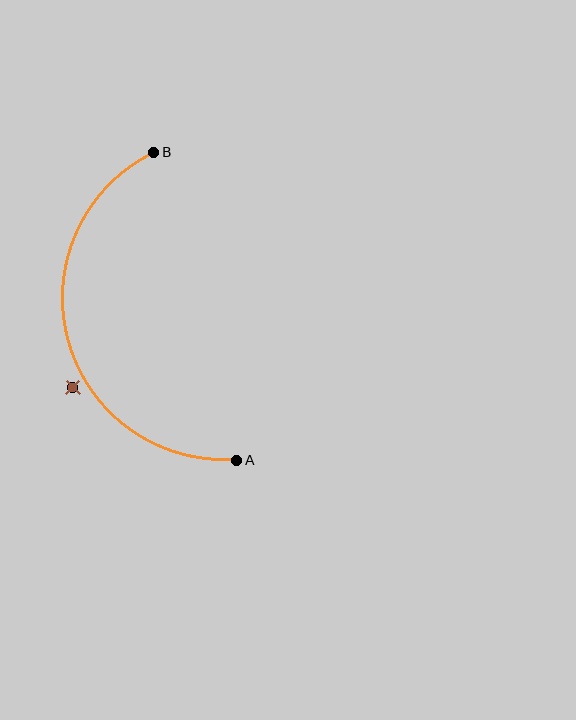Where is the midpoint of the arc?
The arc midpoint is the point on the curve farthest from the straight line joining A and B. It sits to the left of that line.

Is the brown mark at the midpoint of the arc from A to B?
No — the brown mark does not lie on the arc at all. It sits slightly outside the curve.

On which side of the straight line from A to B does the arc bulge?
The arc bulges to the left of the straight line connecting A and B.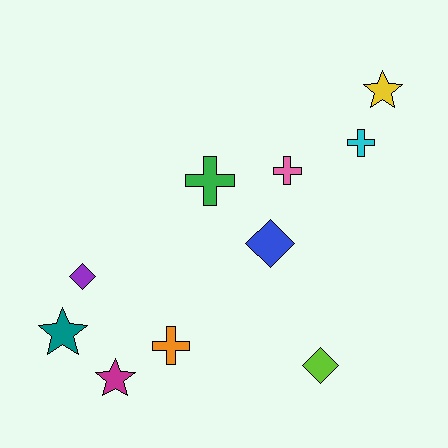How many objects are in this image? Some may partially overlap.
There are 10 objects.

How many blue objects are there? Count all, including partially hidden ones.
There is 1 blue object.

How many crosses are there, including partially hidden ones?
There are 4 crosses.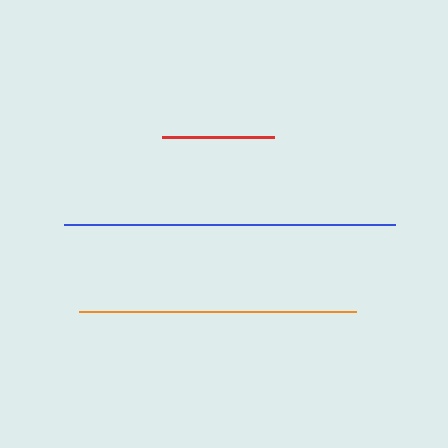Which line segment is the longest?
The blue line is the longest at approximately 331 pixels.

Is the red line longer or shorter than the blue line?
The blue line is longer than the red line.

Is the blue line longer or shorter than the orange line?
The blue line is longer than the orange line.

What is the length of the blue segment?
The blue segment is approximately 331 pixels long.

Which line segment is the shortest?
The red line is the shortest at approximately 112 pixels.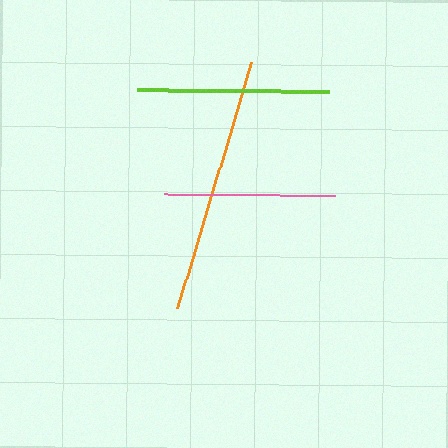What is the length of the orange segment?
The orange segment is approximately 256 pixels long.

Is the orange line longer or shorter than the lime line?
The orange line is longer than the lime line.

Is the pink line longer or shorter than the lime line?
The lime line is longer than the pink line.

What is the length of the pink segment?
The pink segment is approximately 170 pixels long.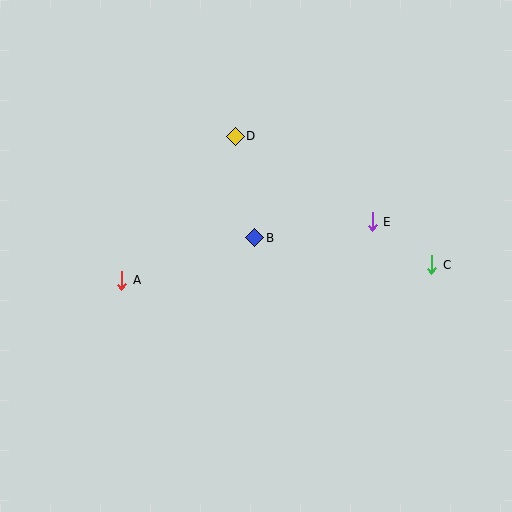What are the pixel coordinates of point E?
Point E is at (372, 222).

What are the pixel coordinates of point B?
Point B is at (255, 238).